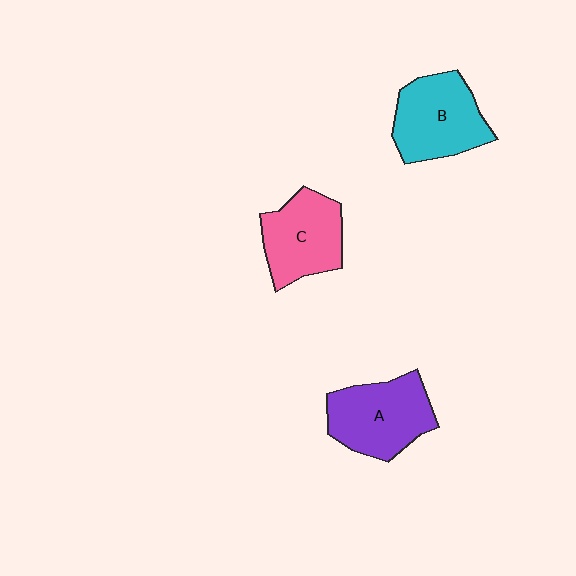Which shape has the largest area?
Shape A (purple).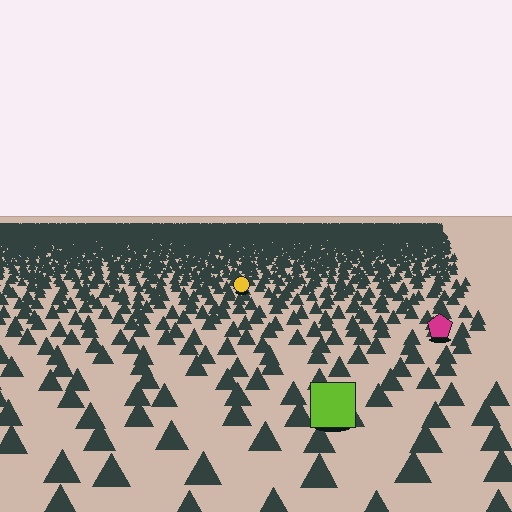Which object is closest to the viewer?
The lime square is closest. The texture marks near it are larger and more spread out.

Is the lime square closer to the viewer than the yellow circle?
Yes. The lime square is closer — you can tell from the texture gradient: the ground texture is coarser near it.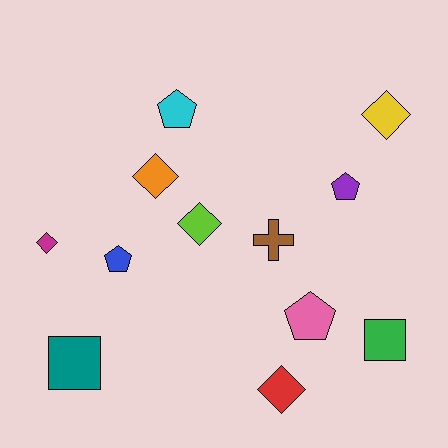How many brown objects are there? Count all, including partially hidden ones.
There is 1 brown object.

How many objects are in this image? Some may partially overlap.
There are 12 objects.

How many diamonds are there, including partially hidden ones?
There are 5 diamonds.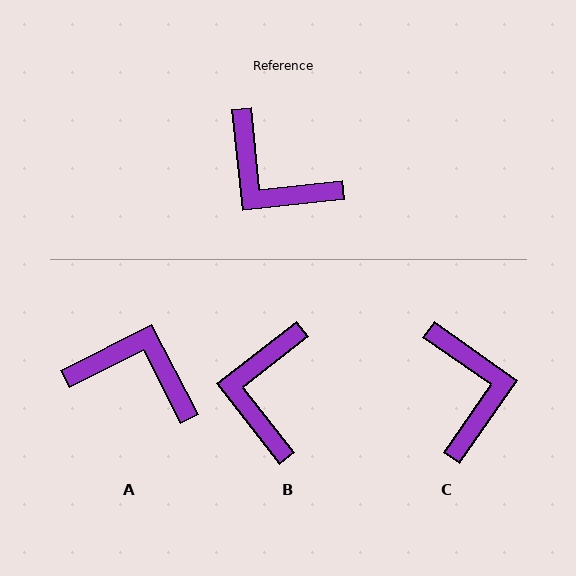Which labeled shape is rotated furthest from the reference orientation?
A, about 159 degrees away.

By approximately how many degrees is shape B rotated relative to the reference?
Approximately 58 degrees clockwise.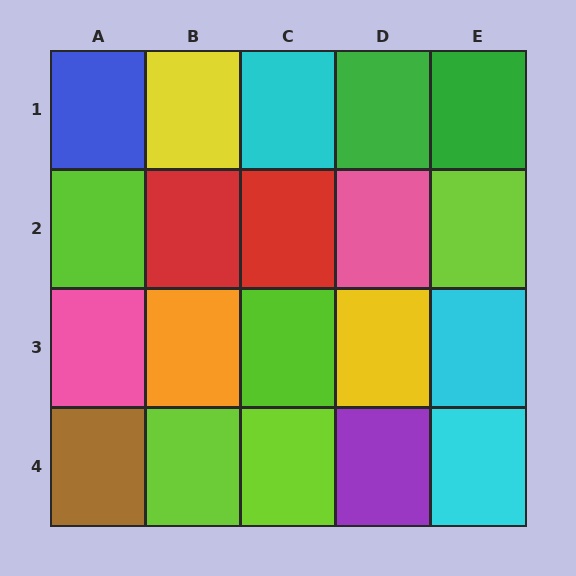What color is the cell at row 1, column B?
Yellow.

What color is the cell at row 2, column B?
Red.